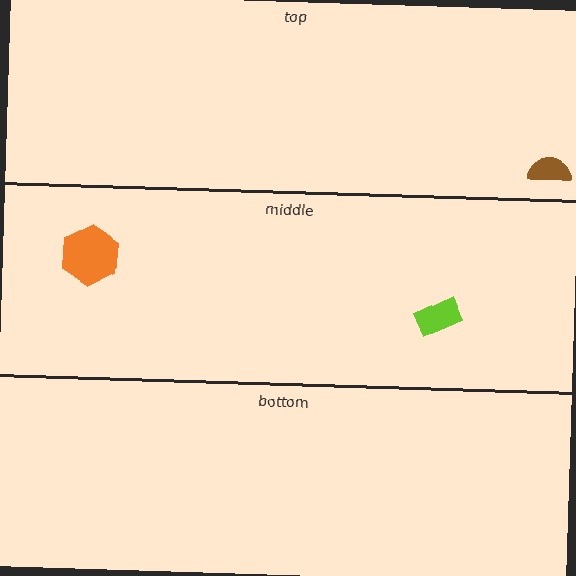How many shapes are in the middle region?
2.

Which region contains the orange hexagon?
The middle region.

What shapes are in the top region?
The brown semicircle.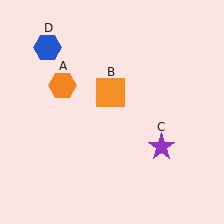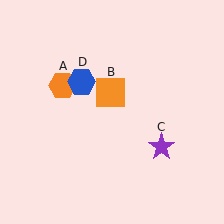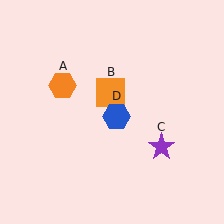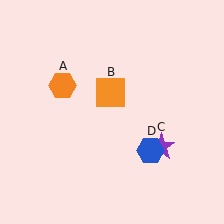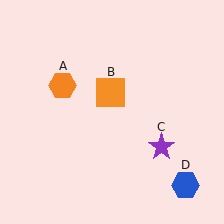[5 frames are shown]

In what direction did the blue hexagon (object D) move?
The blue hexagon (object D) moved down and to the right.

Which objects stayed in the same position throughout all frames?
Orange hexagon (object A) and orange square (object B) and purple star (object C) remained stationary.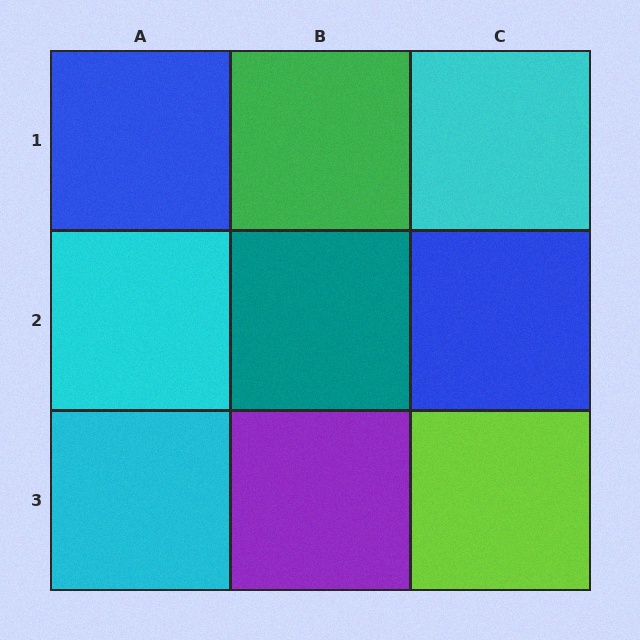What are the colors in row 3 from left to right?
Cyan, purple, lime.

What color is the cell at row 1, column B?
Green.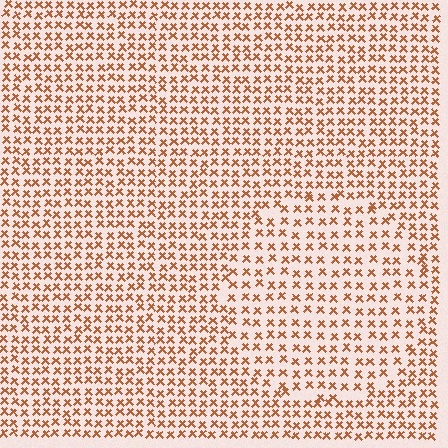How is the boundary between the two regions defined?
The boundary is defined by a change in element density (approximately 1.5x ratio). All elements are the same color, size, and shape.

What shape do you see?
I see a circle.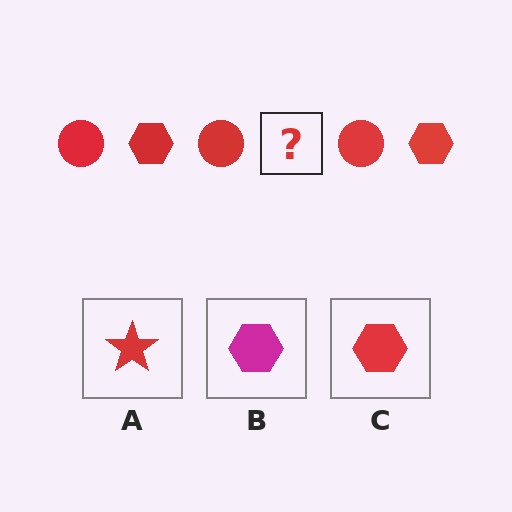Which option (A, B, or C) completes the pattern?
C.